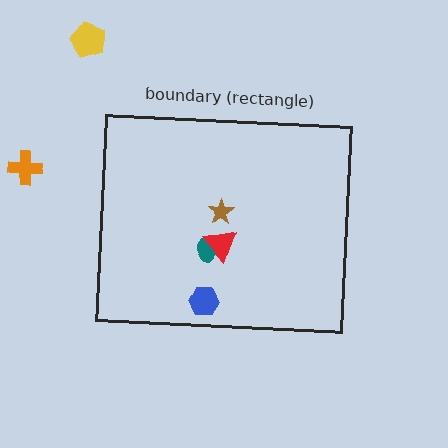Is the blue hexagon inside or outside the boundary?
Inside.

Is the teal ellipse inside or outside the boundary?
Inside.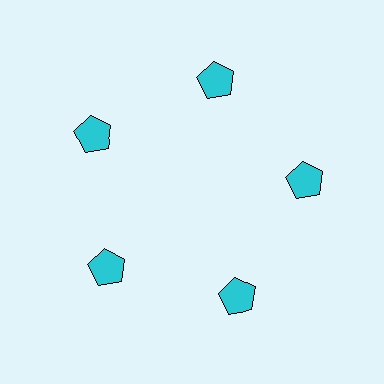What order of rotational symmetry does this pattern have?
This pattern has 5-fold rotational symmetry.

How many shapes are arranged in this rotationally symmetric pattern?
There are 5 shapes, arranged in 5 groups of 1.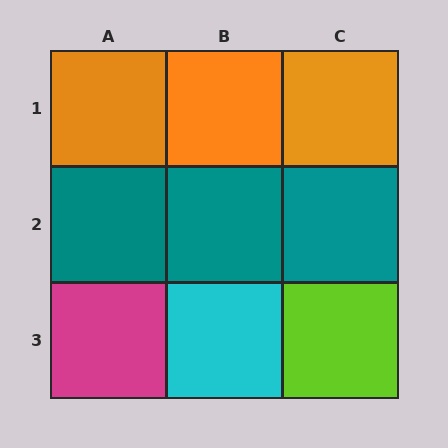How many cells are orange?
3 cells are orange.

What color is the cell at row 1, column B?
Orange.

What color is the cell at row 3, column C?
Lime.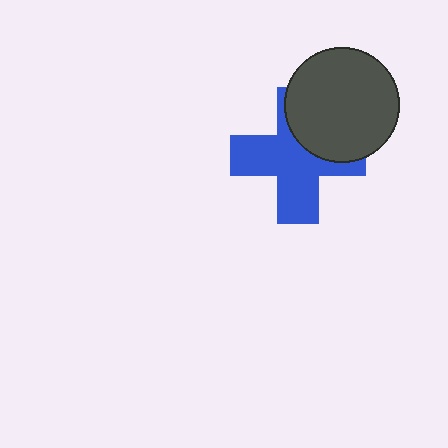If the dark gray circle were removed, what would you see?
You would see the complete blue cross.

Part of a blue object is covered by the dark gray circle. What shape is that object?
It is a cross.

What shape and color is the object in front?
The object in front is a dark gray circle.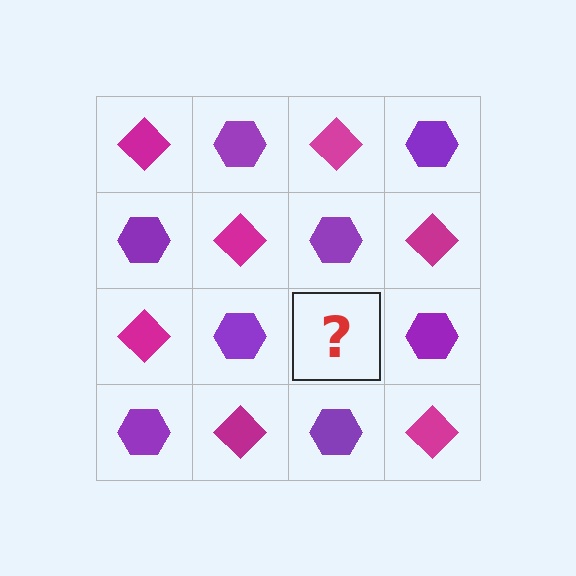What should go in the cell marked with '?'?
The missing cell should contain a magenta diamond.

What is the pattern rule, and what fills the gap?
The rule is that it alternates magenta diamond and purple hexagon in a checkerboard pattern. The gap should be filled with a magenta diamond.